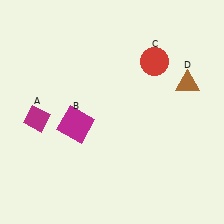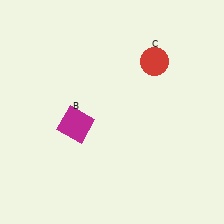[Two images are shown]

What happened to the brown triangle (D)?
The brown triangle (D) was removed in Image 2. It was in the top-right area of Image 1.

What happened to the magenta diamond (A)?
The magenta diamond (A) was removed in Image 2. It was in the bottom-left area of Image 1.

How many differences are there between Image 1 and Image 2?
There are 2 differences between the two images.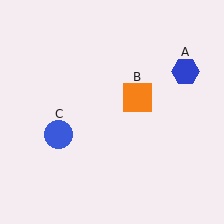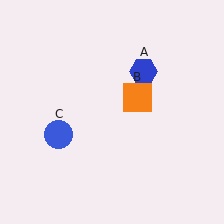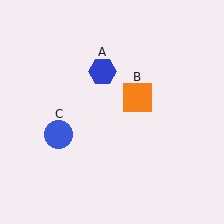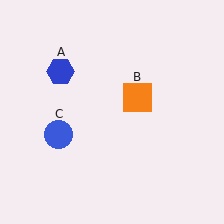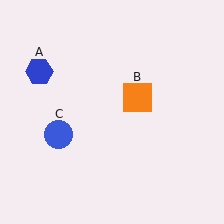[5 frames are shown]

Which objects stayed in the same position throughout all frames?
Orange square (object B) and blue circle (object C) remained stationary.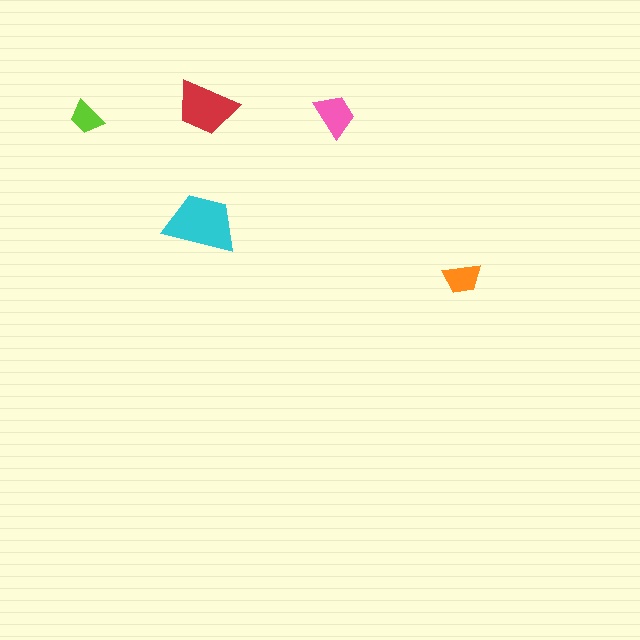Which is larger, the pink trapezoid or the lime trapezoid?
The pink one.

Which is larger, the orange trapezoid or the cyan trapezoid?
The cyan one.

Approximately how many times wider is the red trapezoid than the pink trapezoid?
About 1.5 times wider.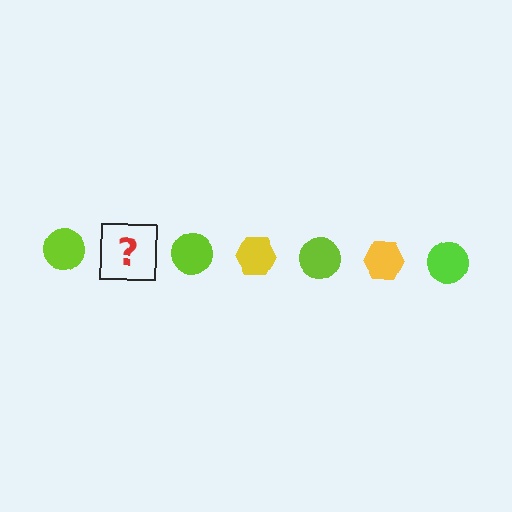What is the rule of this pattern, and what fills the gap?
The rule is that the pattern alternates between lime circle and yellow hexagon. The gap should be filled with a yellow hexagon.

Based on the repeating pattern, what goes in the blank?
The blank should be a yellow hexagon.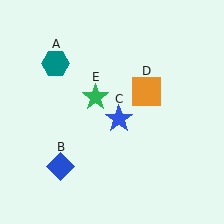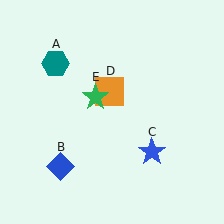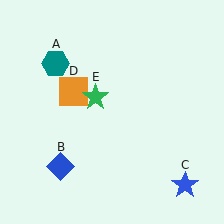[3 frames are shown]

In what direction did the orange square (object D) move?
The orange square (object D) moved left.